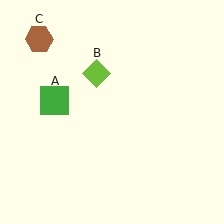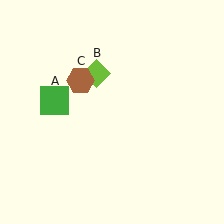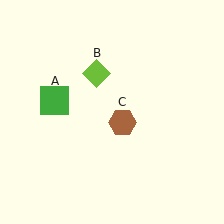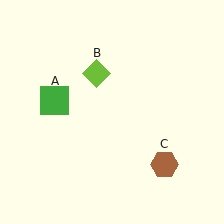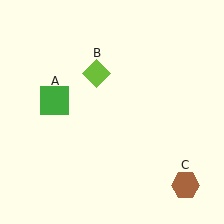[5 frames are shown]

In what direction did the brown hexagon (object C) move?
The brown hexagon (object C) moved down and to the right.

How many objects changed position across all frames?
1 object changed position: brown hexagon (object C).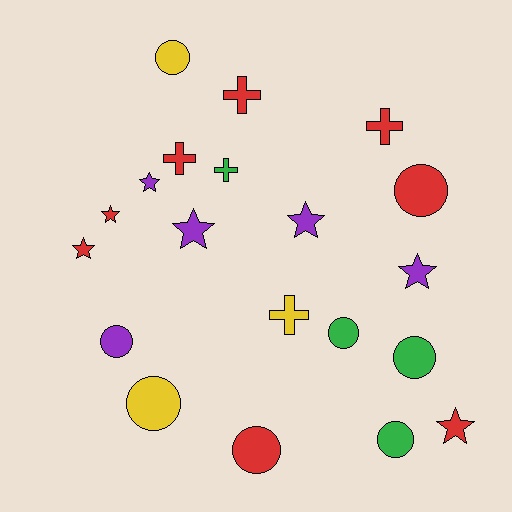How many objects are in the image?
There are 20 objects.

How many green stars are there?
There are no green stars.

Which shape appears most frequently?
Circle, with 8 objects.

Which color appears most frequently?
Red, with 8 objects.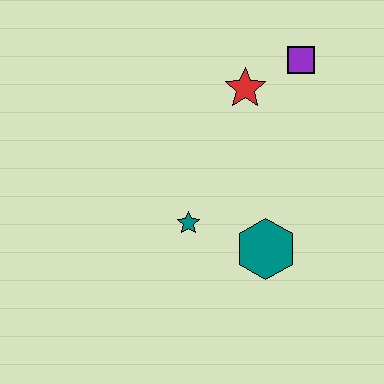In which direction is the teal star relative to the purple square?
The teal star is below the purple square.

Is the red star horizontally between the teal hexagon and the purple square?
No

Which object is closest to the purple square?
The red star is closest to the purple square.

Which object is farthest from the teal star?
The purple square is farthest from the teal star.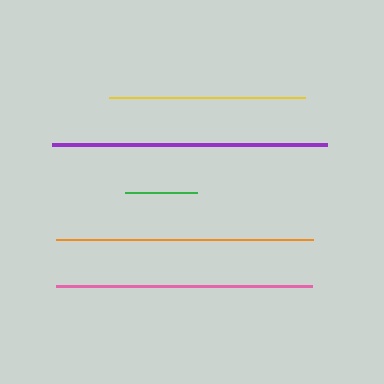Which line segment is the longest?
The purple line is the longest at approximately 275 pixels.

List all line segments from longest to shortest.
From longest to shortest: purple, orange, pink, yellow, green.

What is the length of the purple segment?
The purple segment is approximately 275 pixels long.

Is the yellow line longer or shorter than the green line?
The yellow line is longer than the green line.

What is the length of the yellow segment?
The yellow segment is approximately 196 pixels long.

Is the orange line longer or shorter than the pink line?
The orange line is longer than the pink line.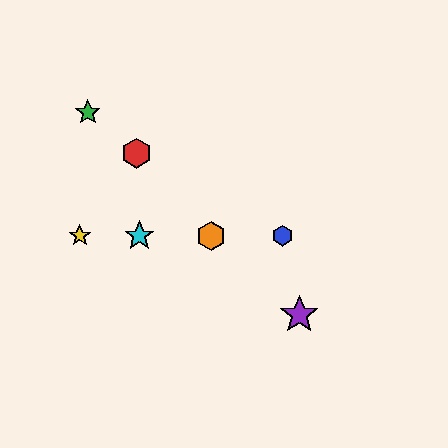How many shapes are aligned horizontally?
4 shapes (the blue hexagon, the yellow star, the orange hexagon, the cyan star) are aligned horizontally.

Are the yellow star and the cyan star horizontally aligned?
Yes, both are at y≈236.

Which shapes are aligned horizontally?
The blue hexagon, the yellow star, the orange hexagon, the cyan star are aligned horizontally.